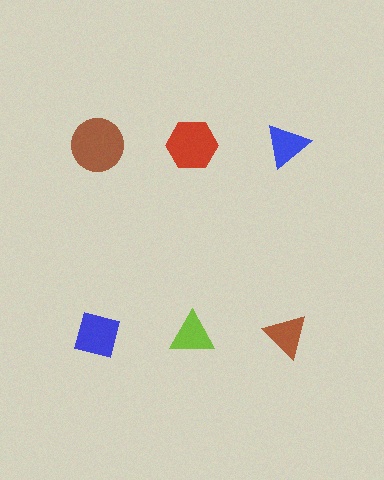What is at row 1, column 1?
A brown circle.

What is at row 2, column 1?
A blue square.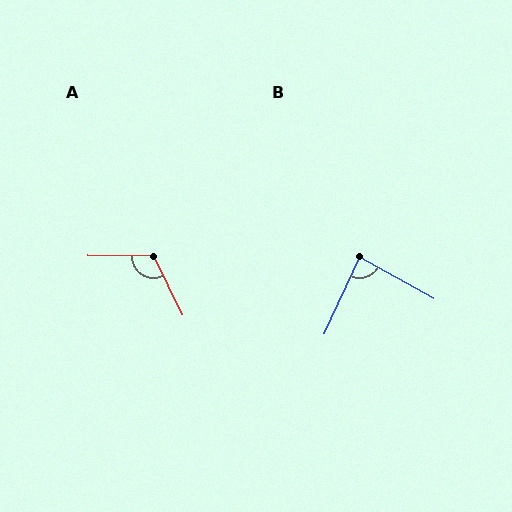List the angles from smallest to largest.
B (85°), A (116°).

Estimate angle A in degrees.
Approximately 116 degrees.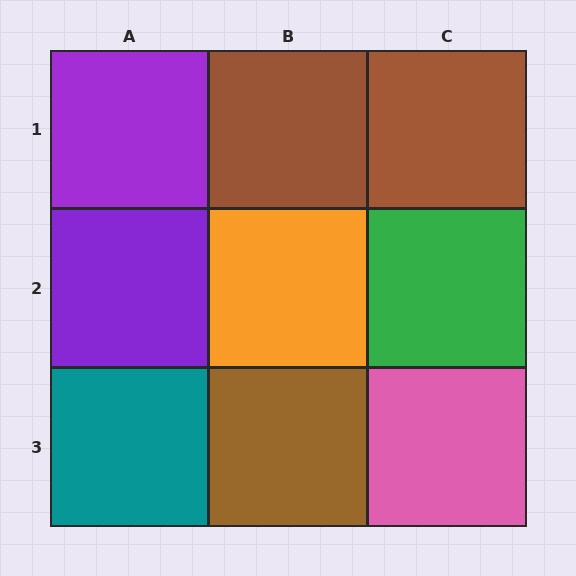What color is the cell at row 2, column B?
Orange.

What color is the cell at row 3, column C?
Pink.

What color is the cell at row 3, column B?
Brown.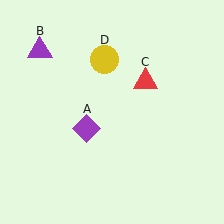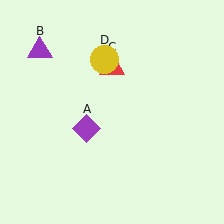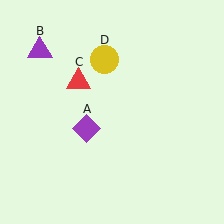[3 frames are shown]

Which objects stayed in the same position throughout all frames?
Purple diamond (object A) and purple triangle (object B) and yellow circle (object D) remained stationary.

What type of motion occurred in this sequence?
The red triangle (object C) rotated counterclockwise around the center of the scene.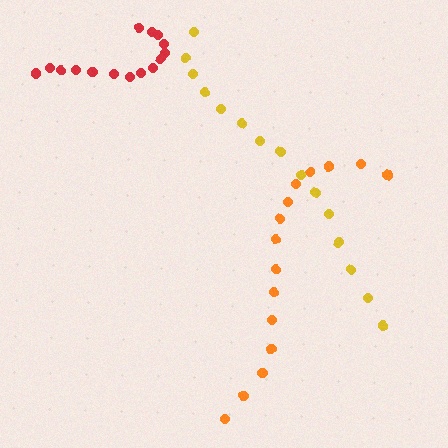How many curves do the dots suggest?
There are 3 distinct paths.